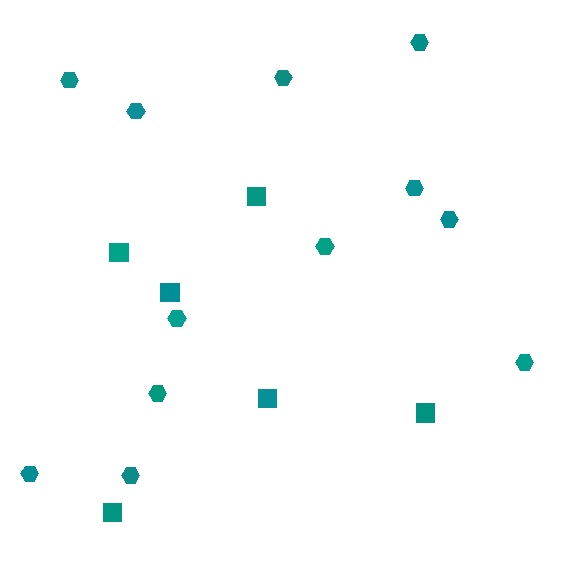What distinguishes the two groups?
There are 2 groups: one group of squares (6) and one group of hexagons (12).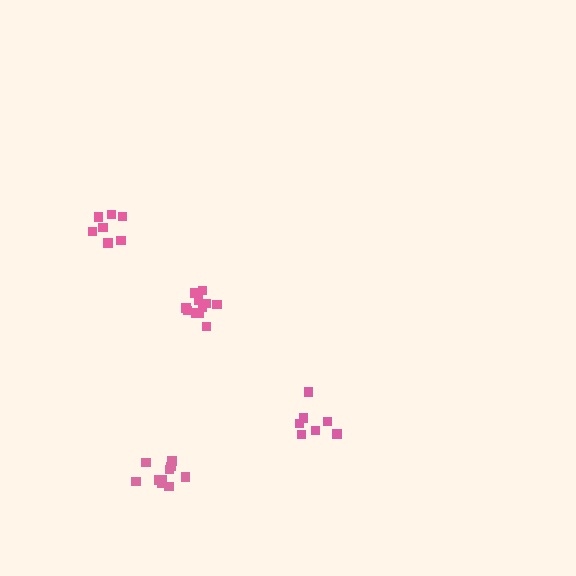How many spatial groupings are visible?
There are 4 spatial groupings.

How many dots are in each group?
Group 1: 7 dots, Group 2: 10 dots, Group 3: 7 dots, Group 4: 11 dots (35 total).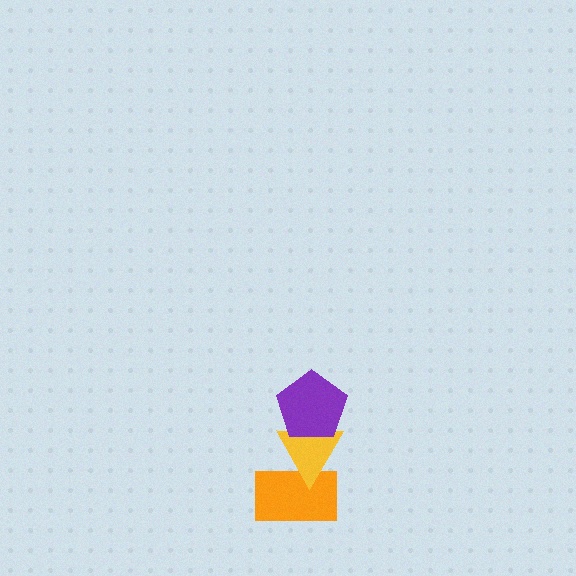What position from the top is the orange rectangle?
The orange rectangle is 3rd from the top.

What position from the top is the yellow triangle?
The yellow triangle is 2nd from the top.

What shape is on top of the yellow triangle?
The purple pentagon is on top of the yellow triangle.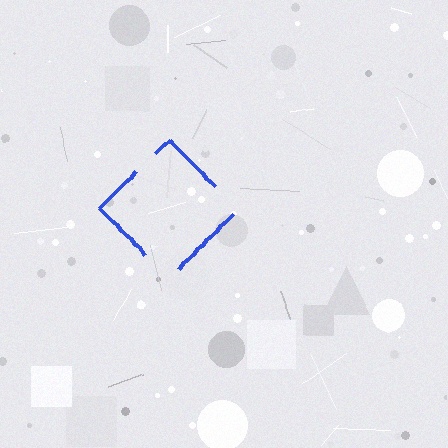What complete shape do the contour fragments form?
The contour fragments form a diamond.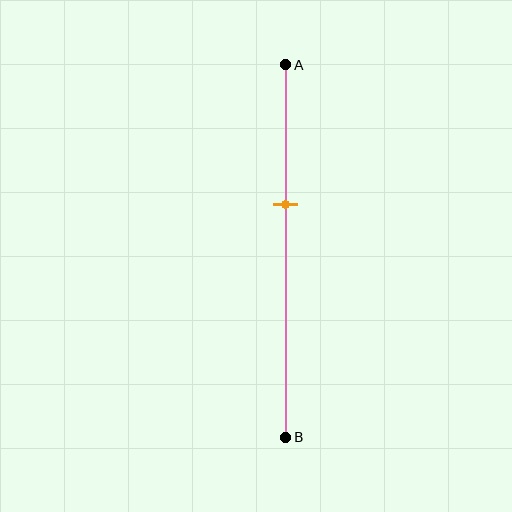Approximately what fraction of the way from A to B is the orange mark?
The orange mark is approximately 40% of the way from A to B.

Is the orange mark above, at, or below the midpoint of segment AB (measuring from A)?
The orange mark is above the midpoint of segment AB.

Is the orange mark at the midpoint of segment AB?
No, the mark is at about 40% from A, not at the 50% midpoint.